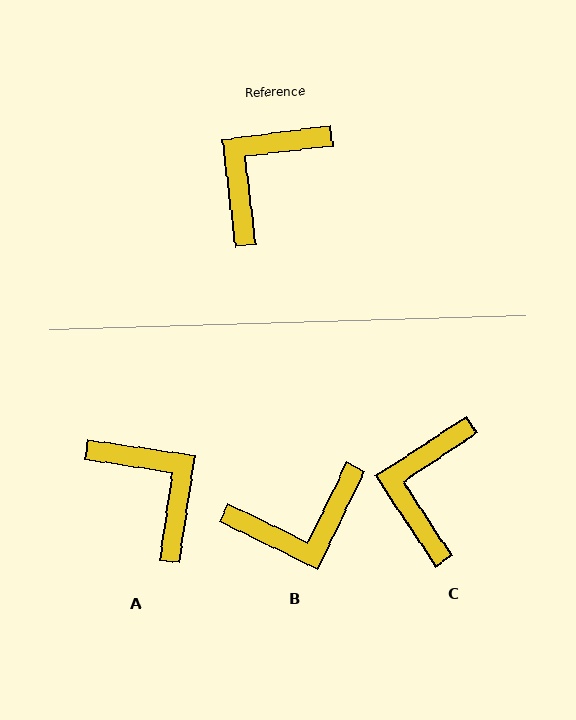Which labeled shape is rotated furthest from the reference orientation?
B, about 147 degrees away.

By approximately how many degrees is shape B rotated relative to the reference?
Approximately 147 degrees counter-clockwise.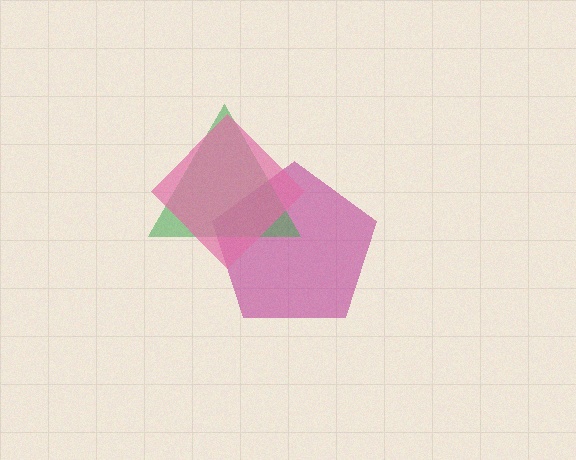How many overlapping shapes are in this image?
There are 3 overlapping shapes in the image.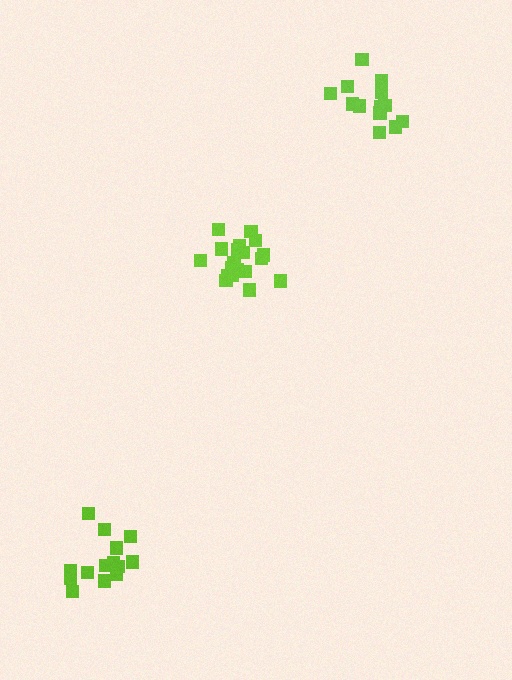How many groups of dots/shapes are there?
There are 3 groups.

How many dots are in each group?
Group 1: 13 dots, Group 2: 14 dots, Group 3: 19 dots (46 total).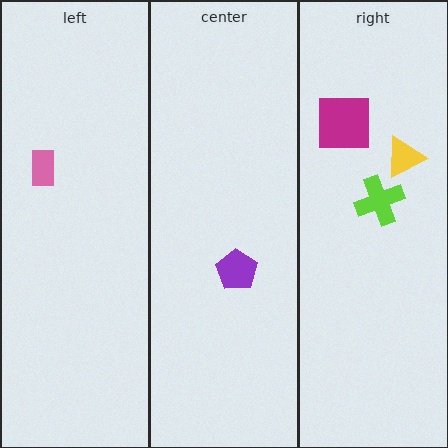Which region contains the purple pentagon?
The center region.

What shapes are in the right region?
The yellow triangle, the lime cross, the magenta square.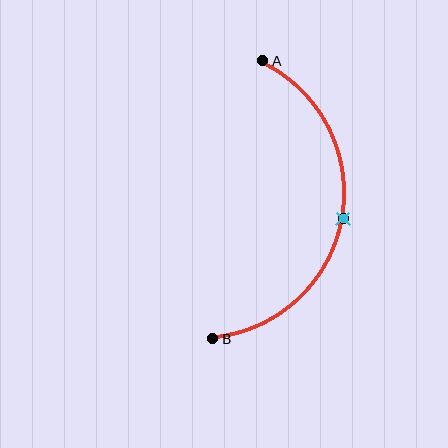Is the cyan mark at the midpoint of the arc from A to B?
Yes. The cyan mark lies on the arc at equal arc-length from both A and B — it is the arc midpoint.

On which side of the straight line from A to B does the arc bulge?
The arc bulges to the right of the straight line connecting A and B.